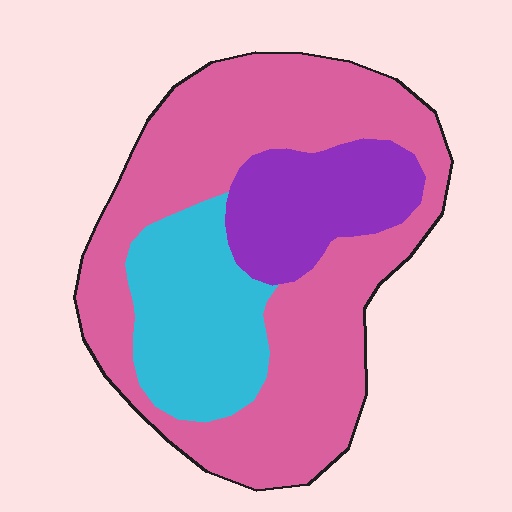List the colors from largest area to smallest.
From largest to smallest: pink, cyan, purple.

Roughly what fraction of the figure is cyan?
Cyan takes up about one fifth (1/5) of the figure.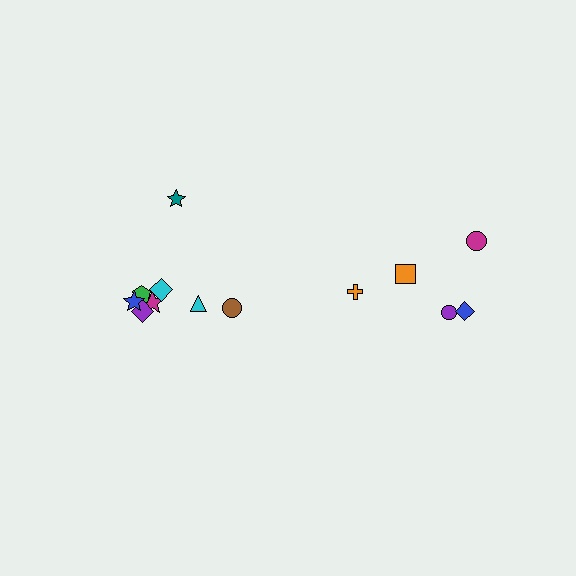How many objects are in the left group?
There are 8 objects.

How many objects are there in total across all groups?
There are 13 objects.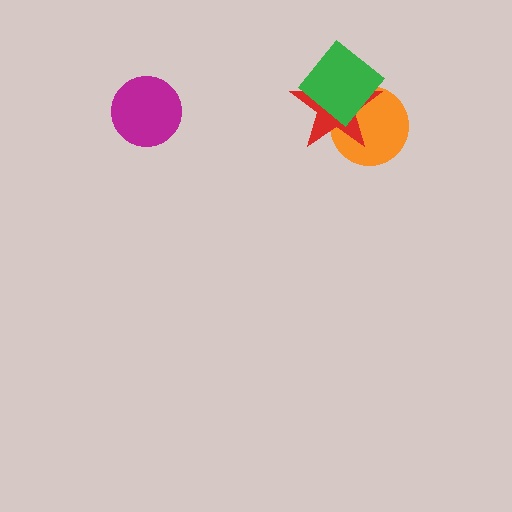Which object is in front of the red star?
The green diamond is in front of the red star.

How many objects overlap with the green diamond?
2 objects overlap with the green diamond.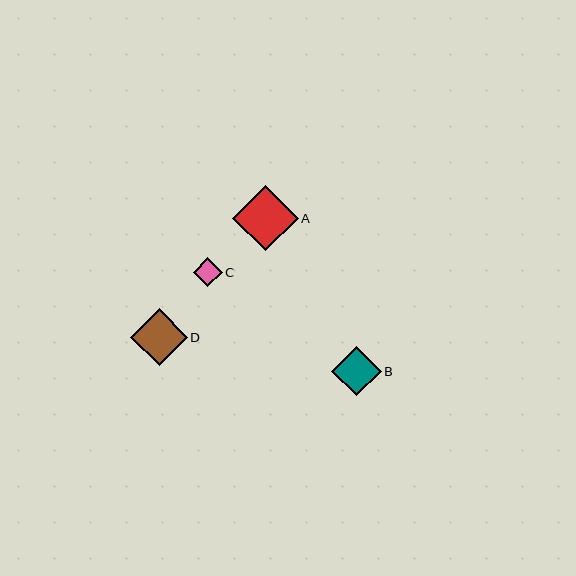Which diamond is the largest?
Diamond A is the largest with a size of approximately 66 pixels.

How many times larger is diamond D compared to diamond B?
Diamond D is approximately 1.1 times the size of diamond B.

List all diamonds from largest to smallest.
From largest to smallest: A, D, B, C.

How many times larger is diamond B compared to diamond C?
Diamond B is approximately 1.7 times the size of diamond C.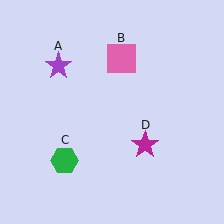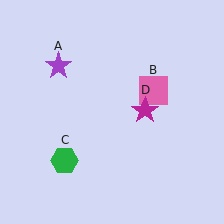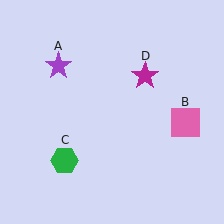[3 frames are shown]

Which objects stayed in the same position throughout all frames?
Purple star (object A) and green hexagon (object C) remained stationary.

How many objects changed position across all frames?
2 objects changed position: pink square (object B), magenta star (object D).